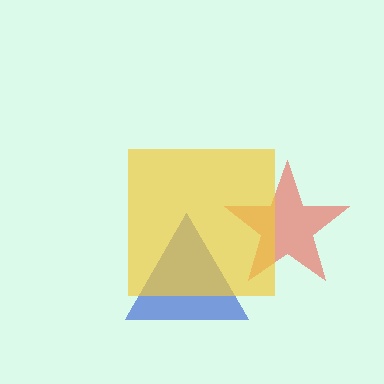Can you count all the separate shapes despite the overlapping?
Yes, there are 3 separate shapes.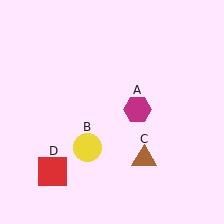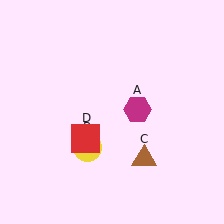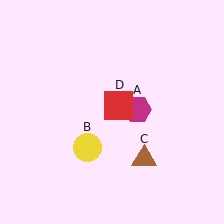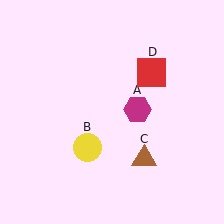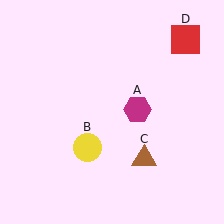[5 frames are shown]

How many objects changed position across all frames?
1 object changed position: red square (object D).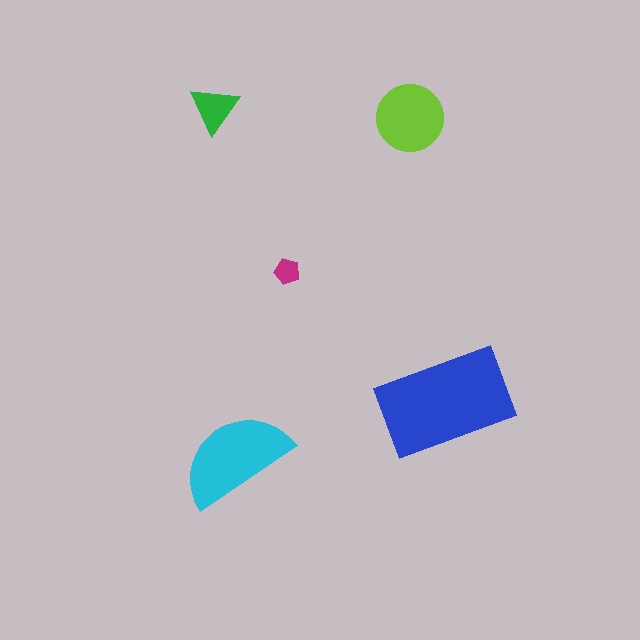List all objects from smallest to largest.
The magenta pentagon, the green triangle, the lime circle, the cyan semicircle, the blue rectangle.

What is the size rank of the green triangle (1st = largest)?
4th.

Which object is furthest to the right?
The blue rectangle is rightmost.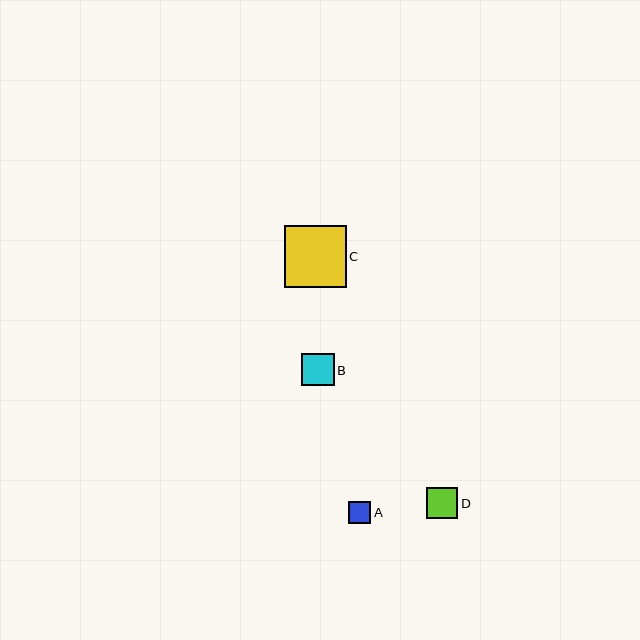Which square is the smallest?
Square A is the smallest with a size of approximately 22 pixels.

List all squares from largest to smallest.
From largest to smallest: C, B, D, A.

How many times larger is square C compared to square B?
Square C is approximately 1.9 times the size of square B.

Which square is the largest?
Square C is the largest with a size of approximately 62 pixels.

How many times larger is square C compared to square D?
Square C is approximately 2.0 times the size of square D.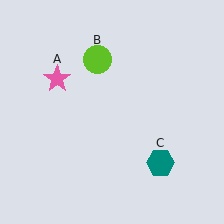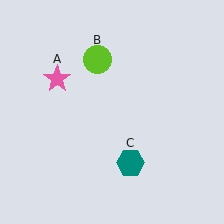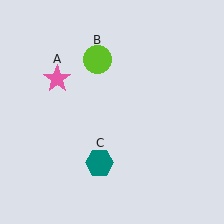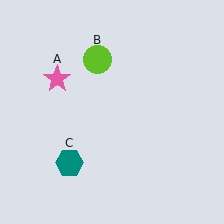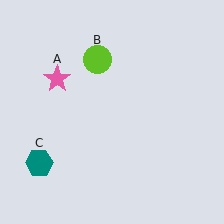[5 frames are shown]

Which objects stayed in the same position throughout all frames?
Pink star (object A) and lime circle (object B) remained stationary.